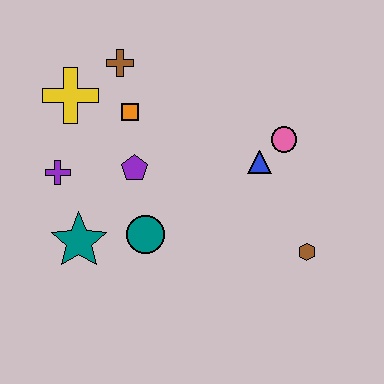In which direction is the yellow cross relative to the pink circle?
The yellow cross is to the left of the pink circle.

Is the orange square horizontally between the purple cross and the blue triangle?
Yes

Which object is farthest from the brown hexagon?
The yellow cross is farthest from the brown hexagon.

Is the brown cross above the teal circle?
Yes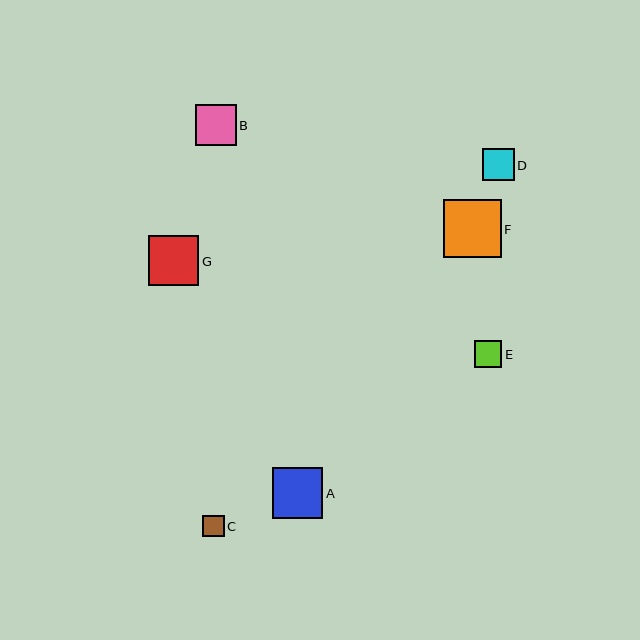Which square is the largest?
Square F is the largest with a size of approximately 58 pixels.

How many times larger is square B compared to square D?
Square B is approximately 1.3 times the size of square D.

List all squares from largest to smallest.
From largest to smallest: F, A, G, B, D, E, C.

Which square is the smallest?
Square C is the smallest with a size of approximately 21 pixels.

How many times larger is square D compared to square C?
Square D is approximately 1.5 times the size of square C.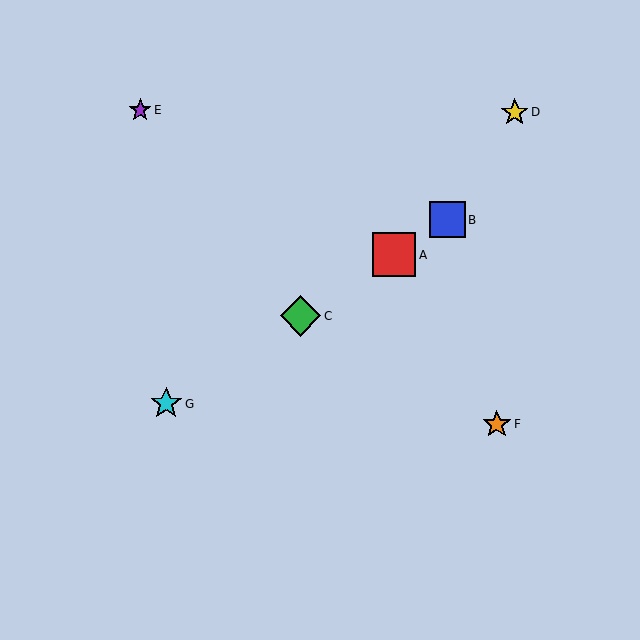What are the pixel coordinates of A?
Object A is at (394, 255).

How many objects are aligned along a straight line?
4 objects (A, B, C, G) are aligned along a straight line.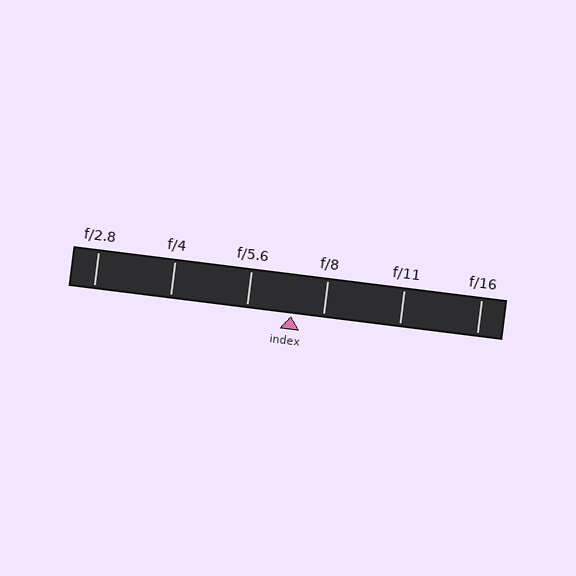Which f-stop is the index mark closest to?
The index mark is closest to f/8.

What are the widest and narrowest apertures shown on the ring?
The widest aperture shown is f/2.8 and the narrowest is f/16.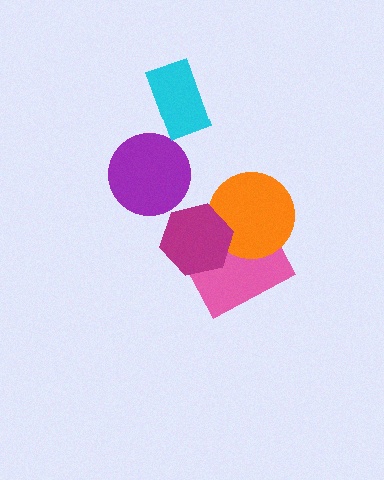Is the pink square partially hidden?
Yes, it is partially covered by another shape.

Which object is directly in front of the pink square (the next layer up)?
The orange circle is directly in front of the pink square.